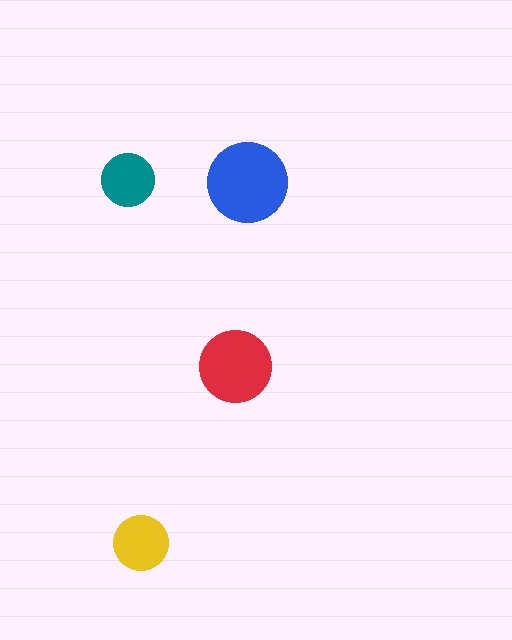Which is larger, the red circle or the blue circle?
The blue one.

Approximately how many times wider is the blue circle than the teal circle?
About 1.5 times wider.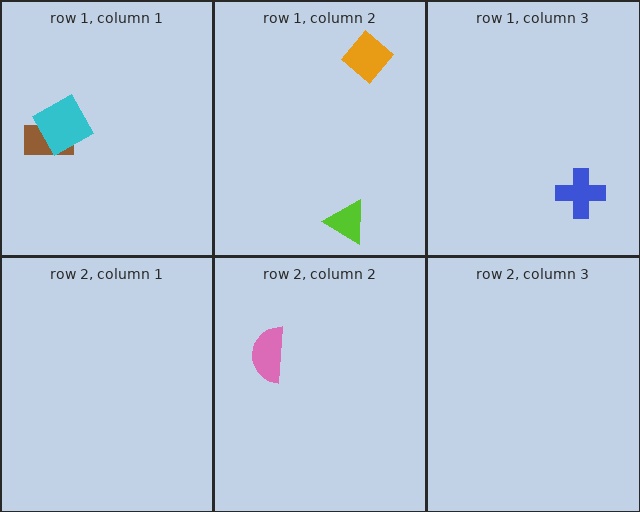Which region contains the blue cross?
The row 1, column 3 region.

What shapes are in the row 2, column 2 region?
The pink semicircle.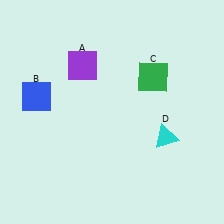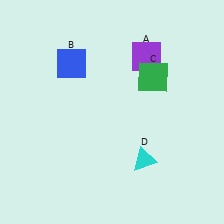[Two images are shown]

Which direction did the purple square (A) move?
The purple square (A) moved right.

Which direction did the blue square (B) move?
The blue square (B) moved right.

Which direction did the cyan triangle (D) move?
The cyan triangle (D) moved down.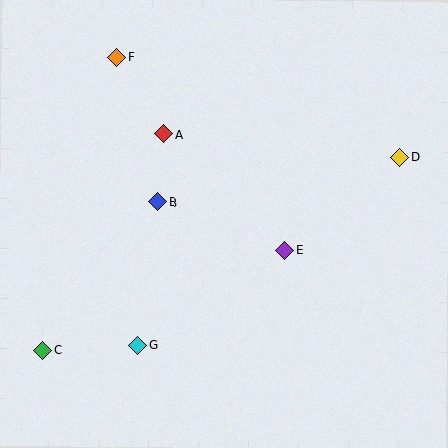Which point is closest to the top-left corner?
Point F is closest to the top-left corner.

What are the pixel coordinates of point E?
Point E is at (284, 250).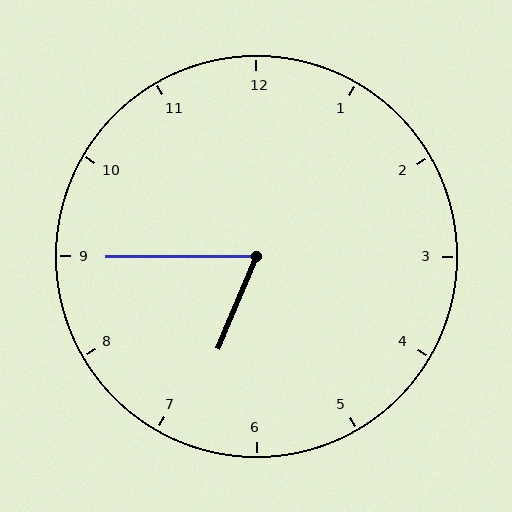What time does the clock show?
6:45.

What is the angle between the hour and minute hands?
Approximately 68 degrees.